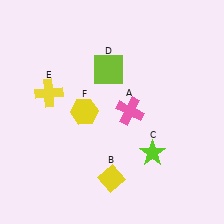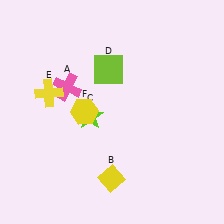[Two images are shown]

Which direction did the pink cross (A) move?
The pink cross (A) moved left.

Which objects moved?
The objects that moved are: the pink cross (A), the lime star (C).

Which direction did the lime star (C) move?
The lime star (C) moved left.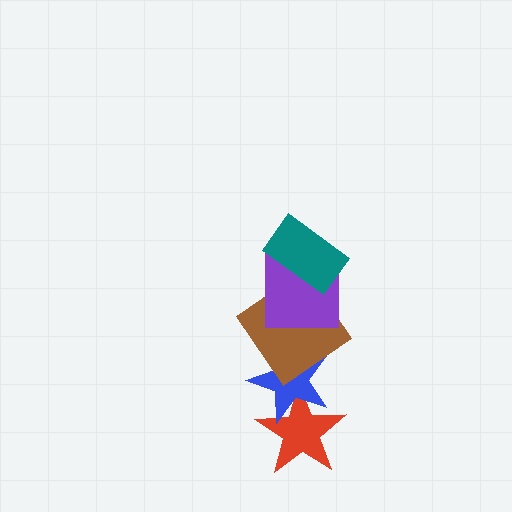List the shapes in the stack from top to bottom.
From top to bottom: the teal rectangle, the purple square, the brown diamond, the blue star, the red star.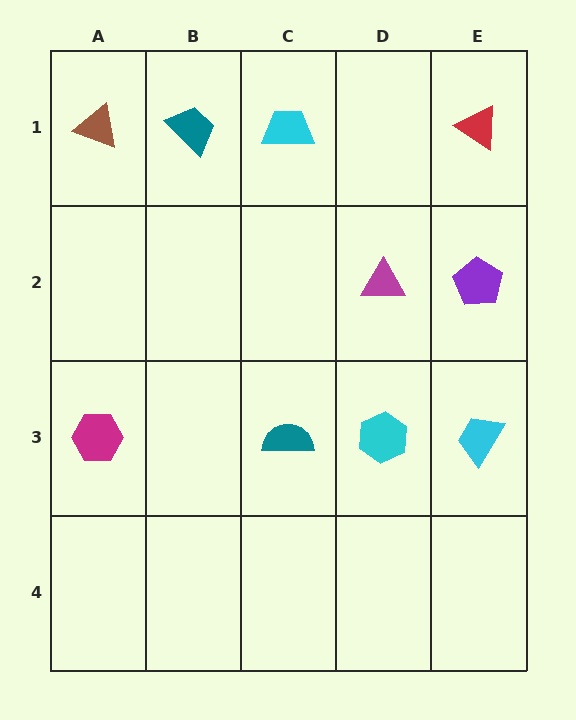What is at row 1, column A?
A brown triangle.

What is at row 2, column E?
A purple pentagon.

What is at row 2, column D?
A magenta triangle.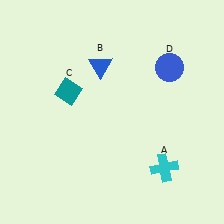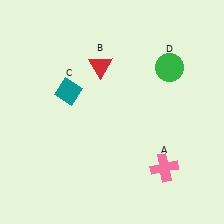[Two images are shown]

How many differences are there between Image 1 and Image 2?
There are 3 differences between the two images.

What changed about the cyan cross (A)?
In Image 1, A is cyan. In Image 2, it changed to pink.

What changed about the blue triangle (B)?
In Image 1, B is blue. In Image 2, it changed to red.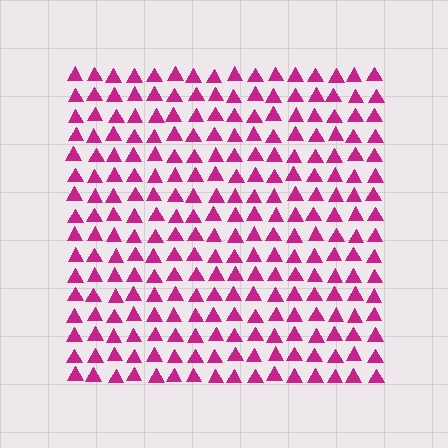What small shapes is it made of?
It is made of small triangles.